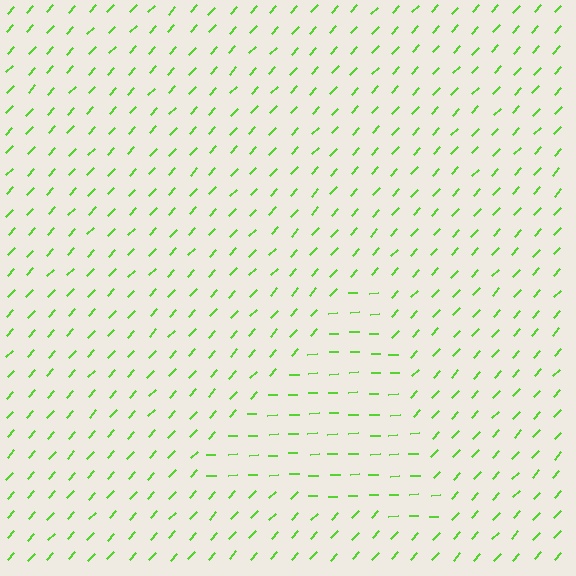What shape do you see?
I see a triangle.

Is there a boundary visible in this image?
Yes, there is a texture boundary formed by a change in line orientation.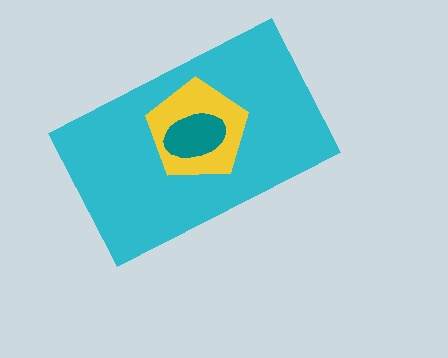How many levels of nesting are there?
3.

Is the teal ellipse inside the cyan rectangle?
Yes.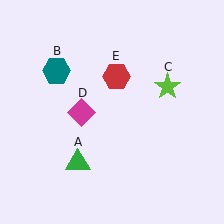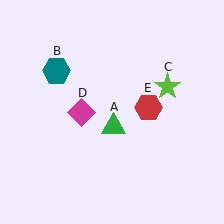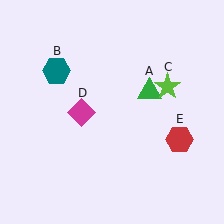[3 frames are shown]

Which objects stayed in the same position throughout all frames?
Teal hexagon (object B) and lime star (object C) and magenta diamond (object D) remained stationary.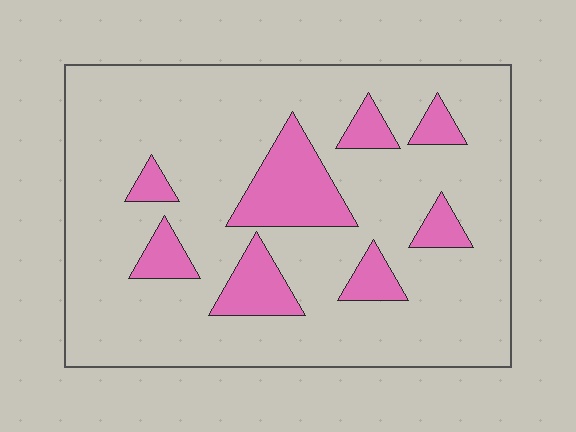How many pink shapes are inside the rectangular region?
8.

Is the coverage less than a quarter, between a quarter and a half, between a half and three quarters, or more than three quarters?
Less than a quarter.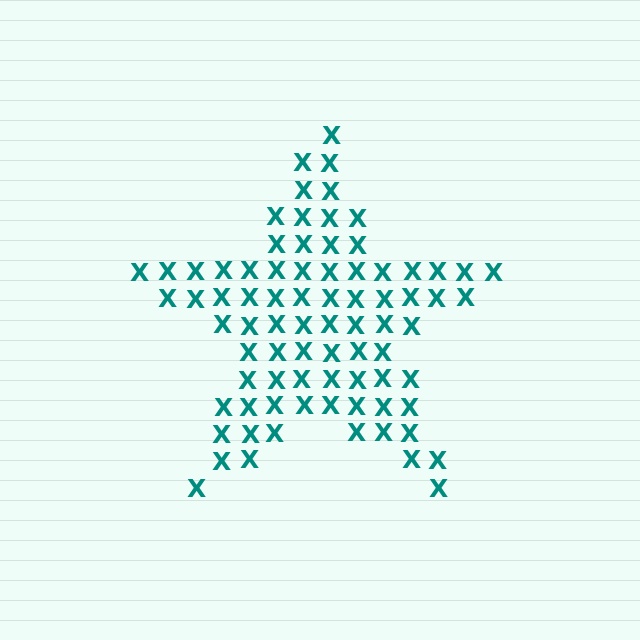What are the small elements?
The small elements are letter X's.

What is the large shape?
The large shape is a star.